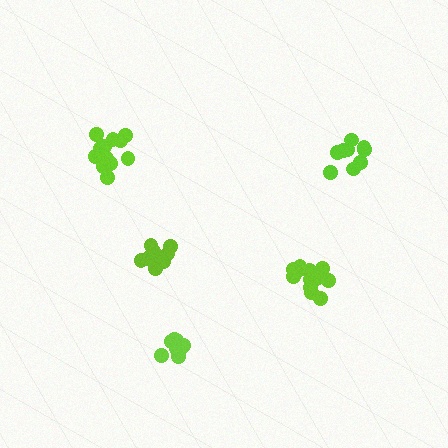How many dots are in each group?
Group 1: 12 dots, Group 2: 12 dots, Group 3: 9 dots, Group 4: 11 dots, Group 5: 12 dots (56 total).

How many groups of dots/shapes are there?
There are 5 groups.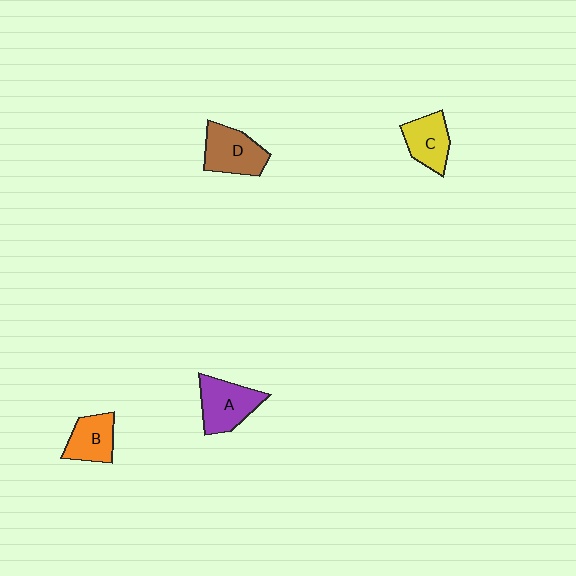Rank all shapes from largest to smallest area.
From largest to smallest: A (purple), D (brown), C (yellow), B (orange).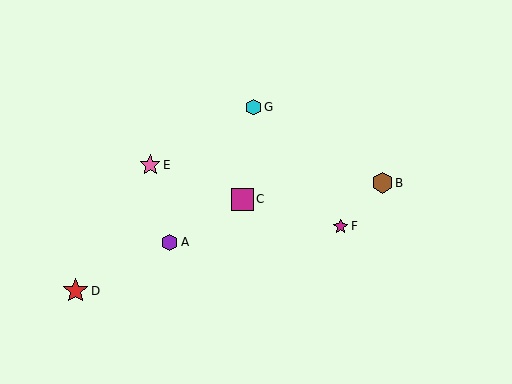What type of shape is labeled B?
Shape B is a brown hexagon.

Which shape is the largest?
The red star (labeled D) is the largest.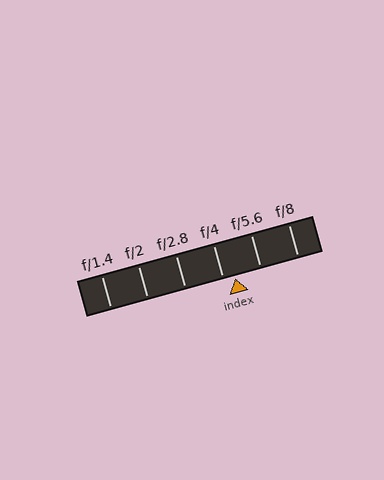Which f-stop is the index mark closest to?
The index mark is closest to f/4.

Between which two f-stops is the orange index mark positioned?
The index mark is between f/4 and f/5.6.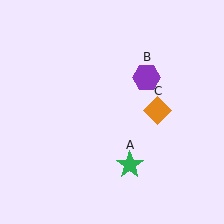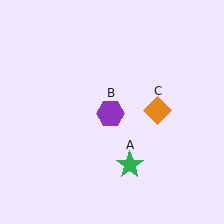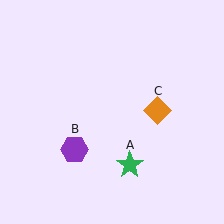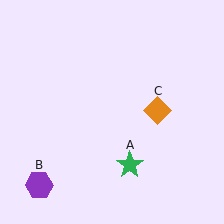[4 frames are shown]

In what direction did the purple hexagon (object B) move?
The purple hexagon (object B) moved down and to the left.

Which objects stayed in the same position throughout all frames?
Green star (object A) and orange diamond (object C) remained stationary.